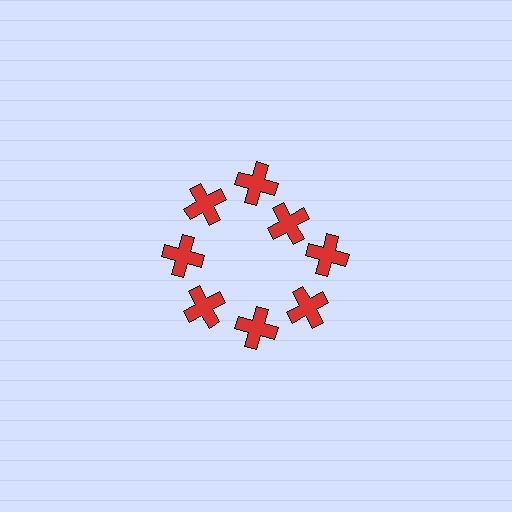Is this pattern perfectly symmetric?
No. The 8 red crosses are arranged in a ring, but one element near the 2 o'clock position is pulled inward toward the center, breaking the 8-fold rotational symmetry.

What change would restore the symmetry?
The symmetry would be restored by moving it outward, back onto the ring so that all 8 crosses sit at equal angles and equal distance from the center.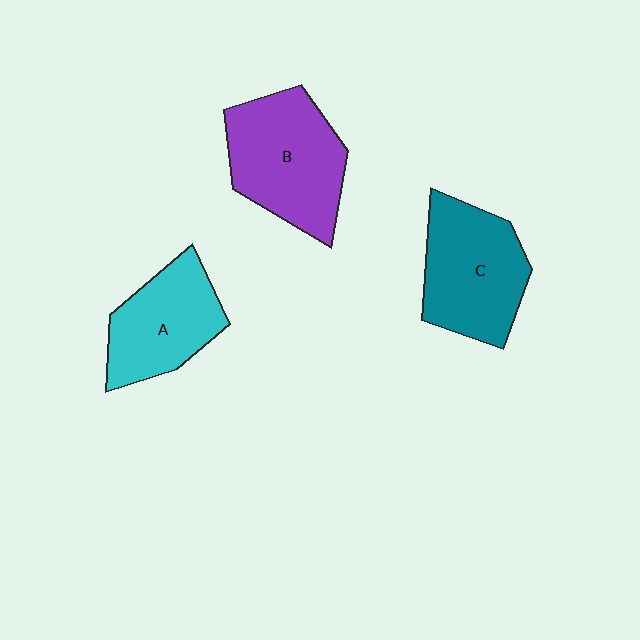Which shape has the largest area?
Shape B (purple).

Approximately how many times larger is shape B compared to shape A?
Approximately 1.3 times.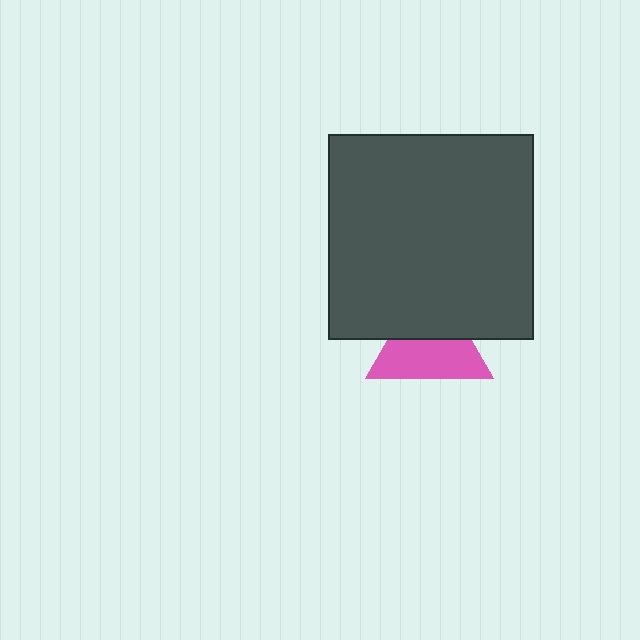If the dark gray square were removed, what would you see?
You would see the complete pink triangle.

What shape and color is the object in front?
The object in front is a dark gray square.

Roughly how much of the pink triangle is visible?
About half of it is visible (roughly 58%).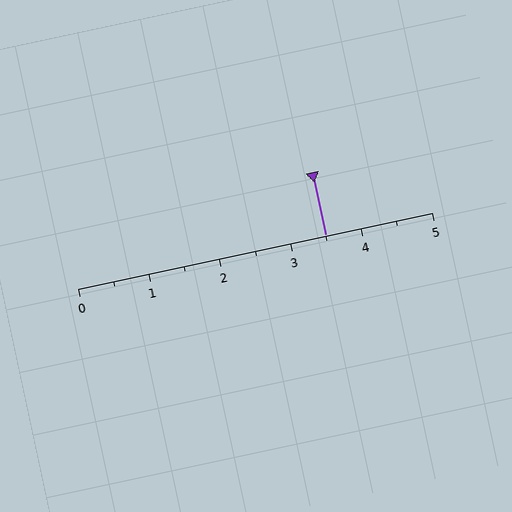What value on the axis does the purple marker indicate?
The marker indicates approximately 3.5.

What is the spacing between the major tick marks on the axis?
The major ticks are spaced 1 apart.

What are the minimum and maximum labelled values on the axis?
The axis runs from 0 to 5.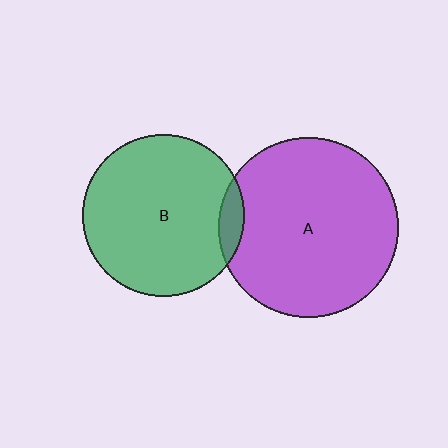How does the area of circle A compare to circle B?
Approximately 1.2 times.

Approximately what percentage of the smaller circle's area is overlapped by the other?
Approximately 10%.